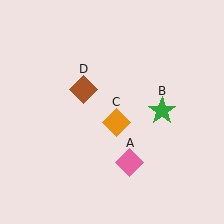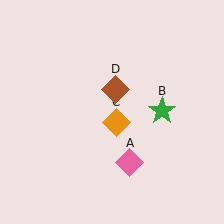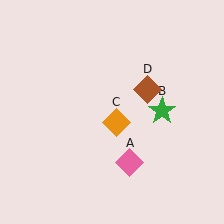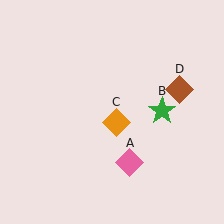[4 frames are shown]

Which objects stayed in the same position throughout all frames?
Pink diamond (object A) and green star (object B) and orange diamond (object C) remained stationary.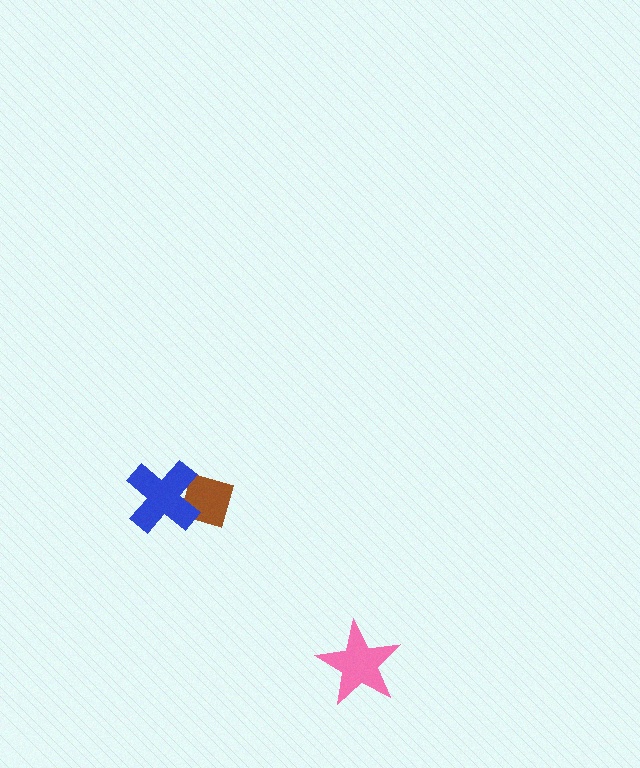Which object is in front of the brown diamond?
The blue cross is in front of the brown diamond.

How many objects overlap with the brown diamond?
1 object overlaps with the brown diamond.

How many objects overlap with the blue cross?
1 object overlaps with the blue cross.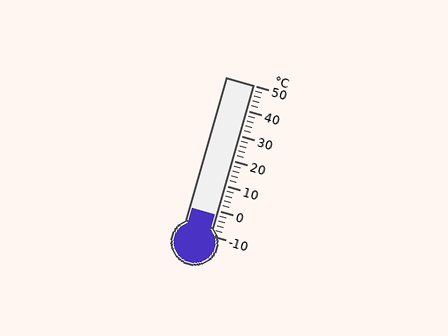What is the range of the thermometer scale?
The thermometer scale ranges from -10°C to 50°C.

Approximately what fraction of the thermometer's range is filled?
The thermometer is filled to approximately 15% of its range.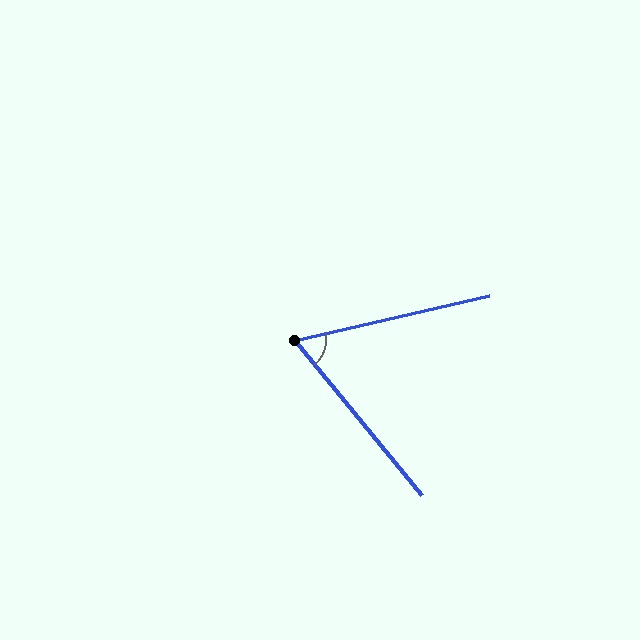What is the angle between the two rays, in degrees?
Approximately 64 degrees.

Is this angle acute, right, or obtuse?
It is acute.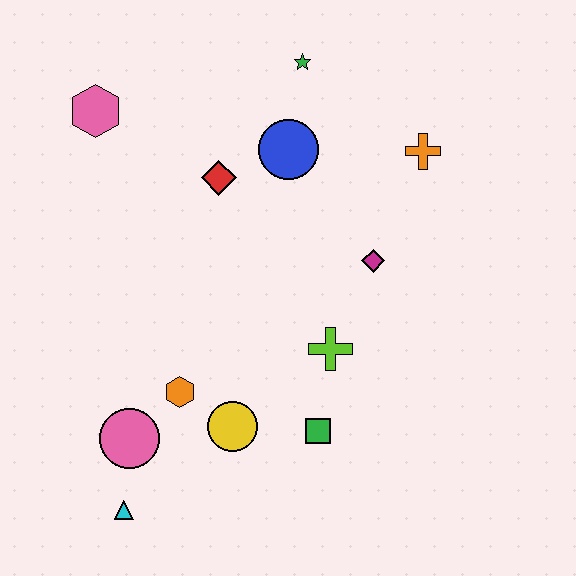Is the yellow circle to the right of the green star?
No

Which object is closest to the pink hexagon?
The red diamond is closest to the pink hexagon.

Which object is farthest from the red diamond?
The cyan triangle is farthest from the red diamond.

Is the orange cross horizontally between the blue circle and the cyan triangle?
No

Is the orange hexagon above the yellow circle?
Yes